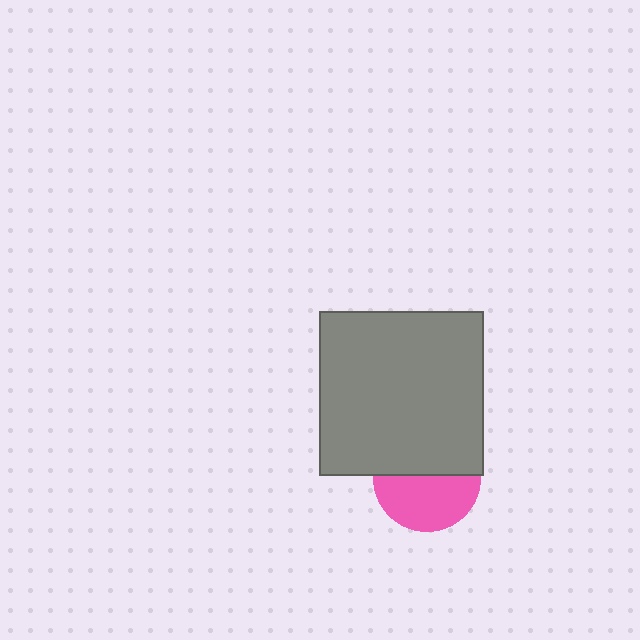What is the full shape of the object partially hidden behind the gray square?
The partially hidden object is a pink circle.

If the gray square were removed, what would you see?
You would see the complete pink circle.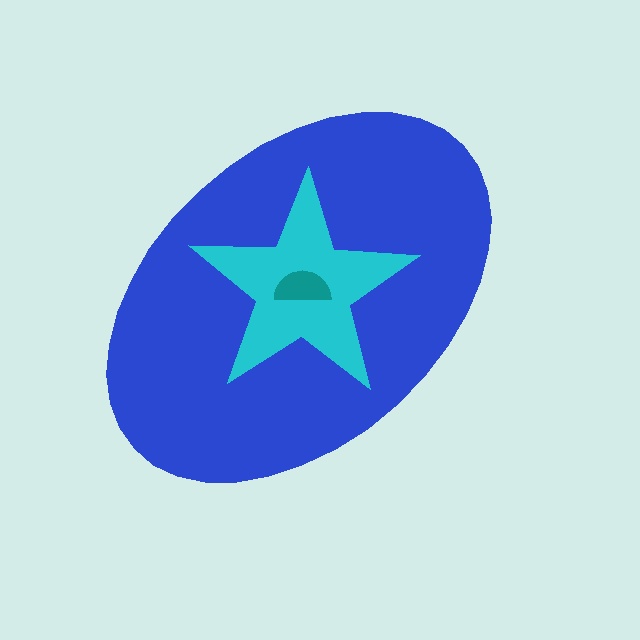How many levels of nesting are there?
3.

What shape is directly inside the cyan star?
The teal semicircle.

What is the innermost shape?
The teal semicircle.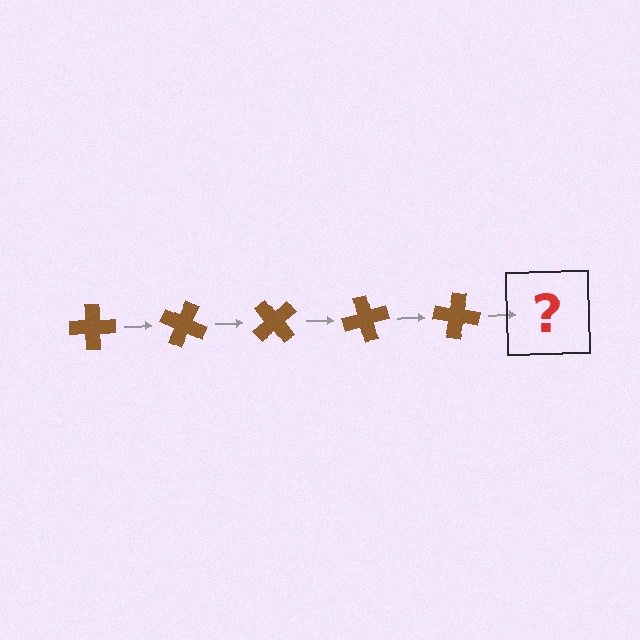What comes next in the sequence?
The next element should be a brown cross rotated 125 degrees.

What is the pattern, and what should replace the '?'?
The pattern is that the cross rotates 25 degrees each step. The '?' should be a brown cross rotated 125 degrees.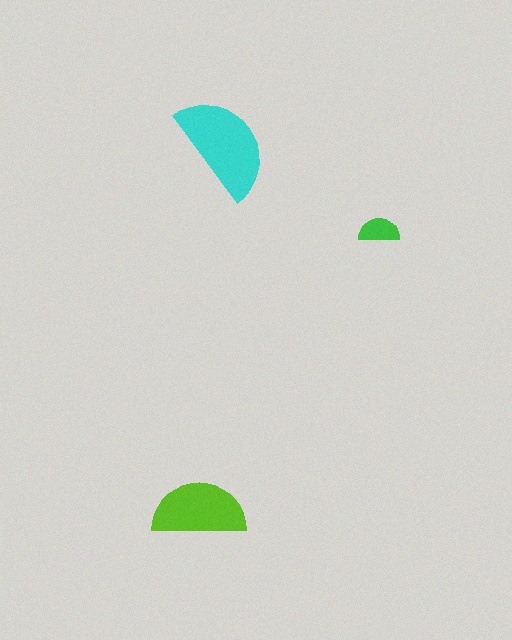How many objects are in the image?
There are 3 objects in the image.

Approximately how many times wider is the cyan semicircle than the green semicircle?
About 2.5 times wider.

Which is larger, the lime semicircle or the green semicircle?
The lime one.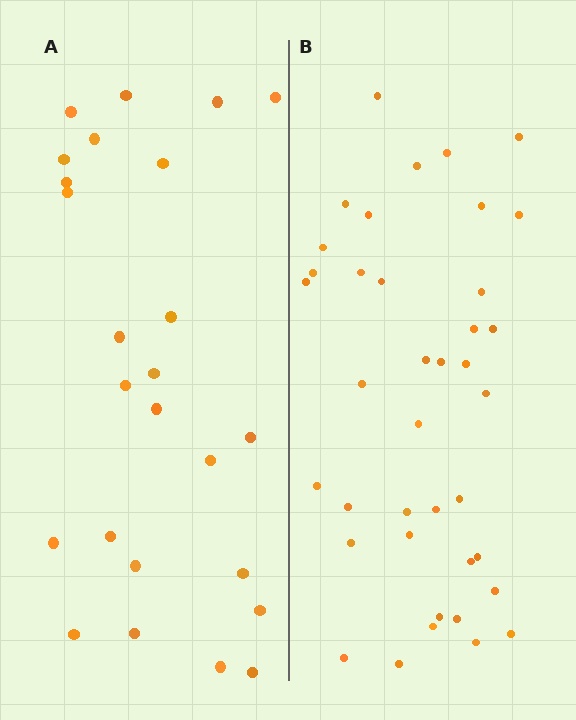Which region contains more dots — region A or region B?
Region B (the right region) has more dots.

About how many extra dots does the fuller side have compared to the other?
Region B has approximately 15 more dots than region A.